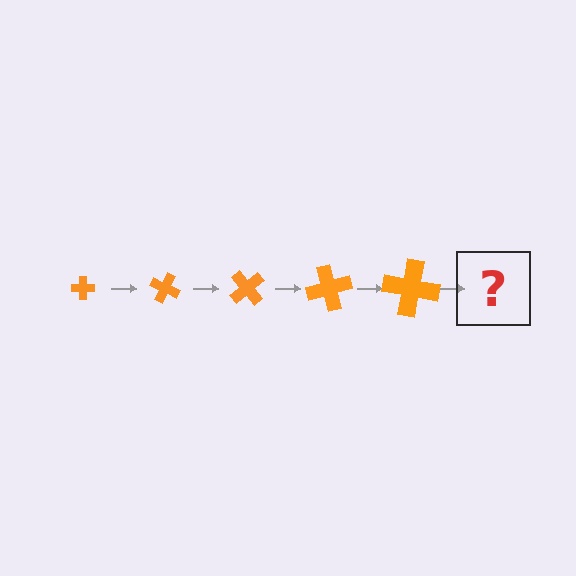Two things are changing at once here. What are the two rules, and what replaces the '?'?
The two rules are that the cross grows larger each step and it rotates 25 degrees each step. The '?' should be a cross, larger than the previous one and rotated 125 degrees from the start.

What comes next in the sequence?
The next element should be a cross, larger than the previous one and rotated 125 degrees from the start.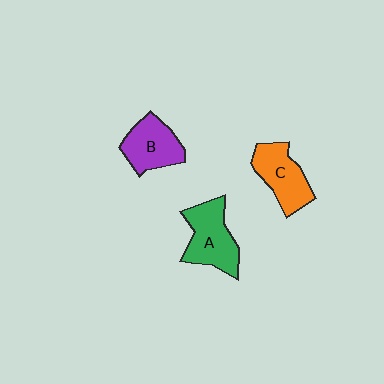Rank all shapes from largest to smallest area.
From largest to smallest: A (green), C (orange), B (purple).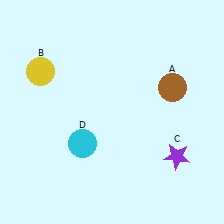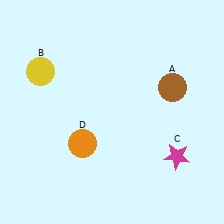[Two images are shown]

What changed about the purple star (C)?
In Image 1, C is purple. In Image 2, it changed to magenta.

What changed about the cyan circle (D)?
In Image 1, D is cyan. In Image 2, it changed to orange.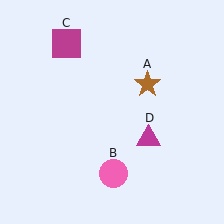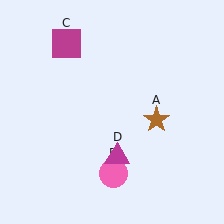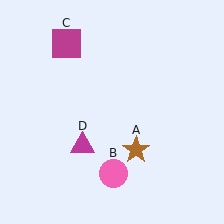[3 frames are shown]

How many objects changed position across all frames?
2 objects changed position: brown star (object A), magenta triangle (object D).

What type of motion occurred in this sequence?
The brown star (object A), magenta triangle (object D) rotated clockwise around the center of the scene.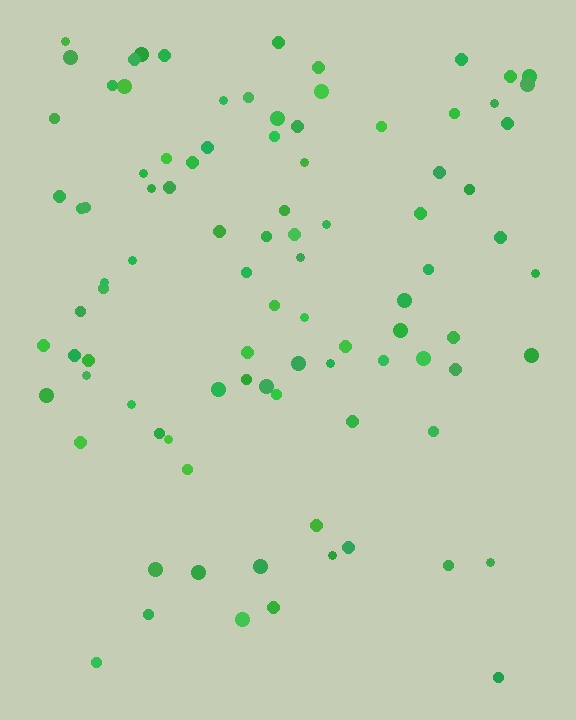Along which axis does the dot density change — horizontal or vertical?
Vertical.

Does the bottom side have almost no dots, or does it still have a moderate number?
Still a moderate number, just noticeably fewer than the top.